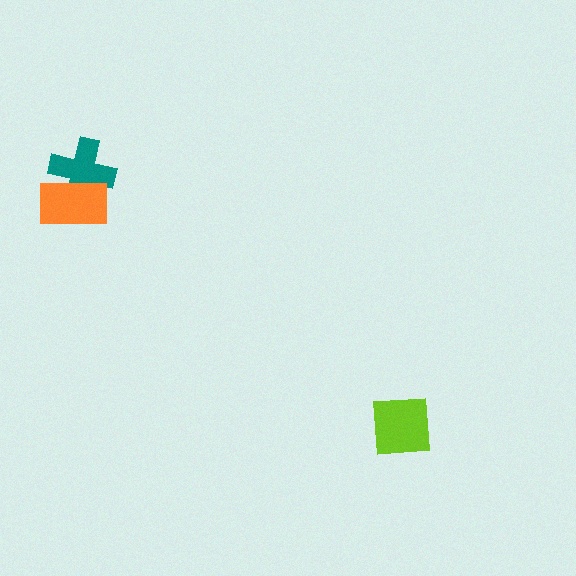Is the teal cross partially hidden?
Yes, it is partially covered by another shape.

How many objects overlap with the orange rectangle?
1 object overlaps with the orange rectangle.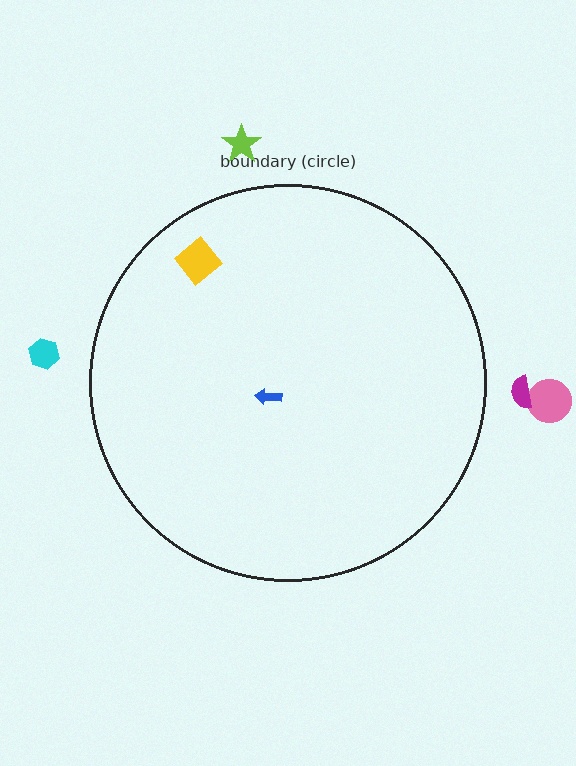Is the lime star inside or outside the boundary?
Outside.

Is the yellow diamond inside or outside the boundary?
Inside.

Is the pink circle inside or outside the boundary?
Outside.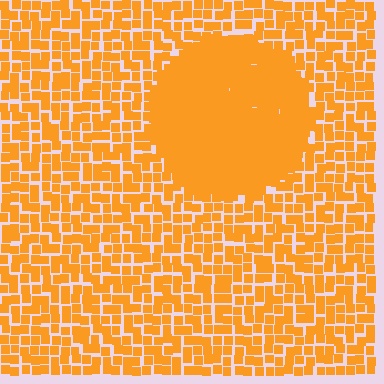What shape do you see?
I see a circle.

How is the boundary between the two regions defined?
The boundary is defined by a change in element density (approximately 2.0x ratio). All elements are the same color, size, and shape.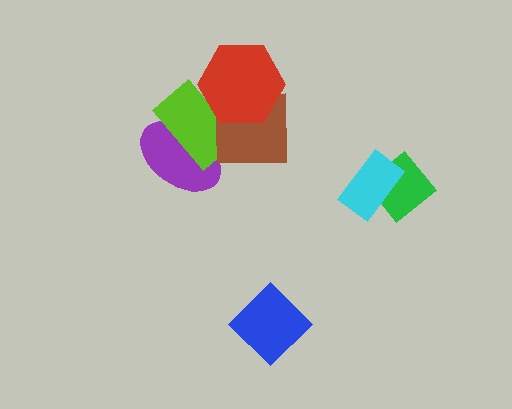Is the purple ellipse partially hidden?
Yes, it is partially covered by another shape.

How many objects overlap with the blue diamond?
0 objects overlap with the blue diamond.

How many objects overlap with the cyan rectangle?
1 object overlaps with the cyan rectangle.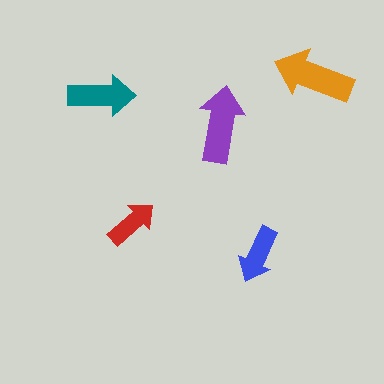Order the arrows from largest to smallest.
the orange one, the purple one, the teal one, the blue one, the red one.